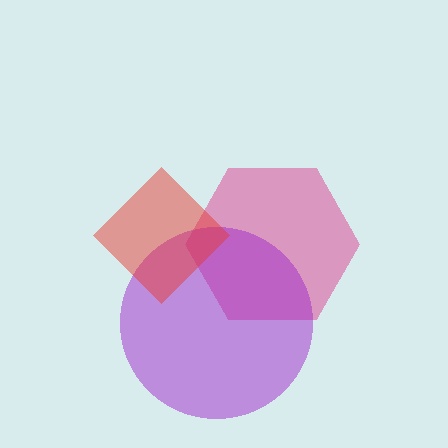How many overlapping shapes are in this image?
There are 3 overlapping shapes in the image.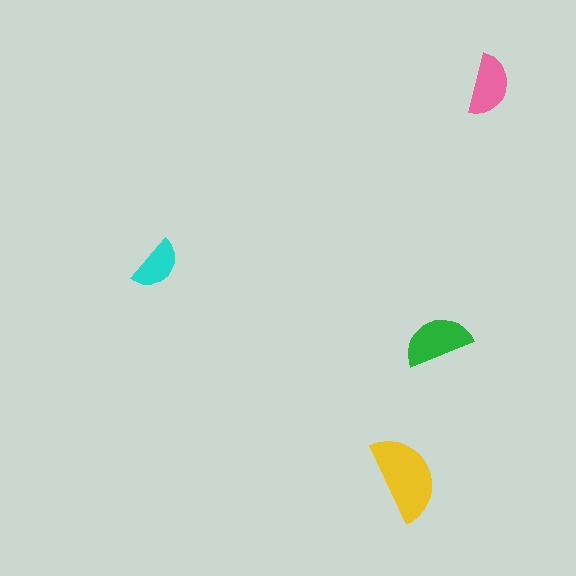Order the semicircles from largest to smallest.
the yellow one, the green one, the pink one, the cyan one.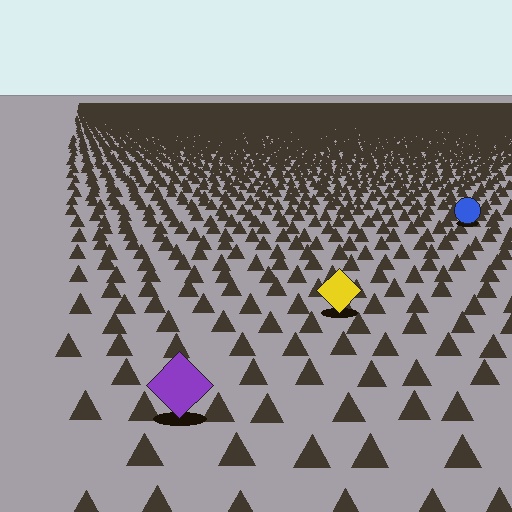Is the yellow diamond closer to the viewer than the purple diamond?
No. The purple diamond is closer — you can tell from the texture gradient: the ground texture is coarser near it.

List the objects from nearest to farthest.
From nearest to farthest: the purple diamond, the yellow diamond, the blue circle.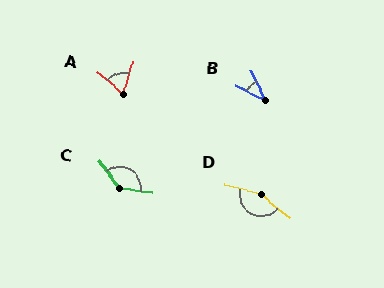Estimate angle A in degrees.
Approximately 68 degrees.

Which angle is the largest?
D, at approximately 154 degrees.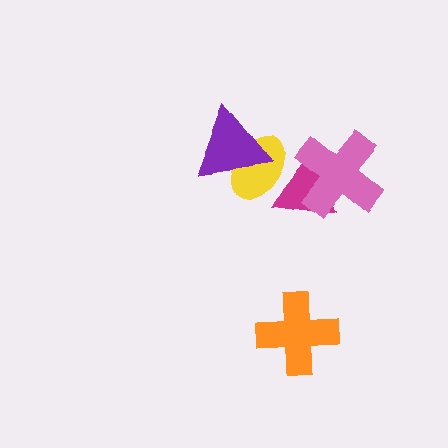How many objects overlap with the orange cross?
0 objects overlap with the orange cross.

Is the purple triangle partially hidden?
No, no other shape covers it.